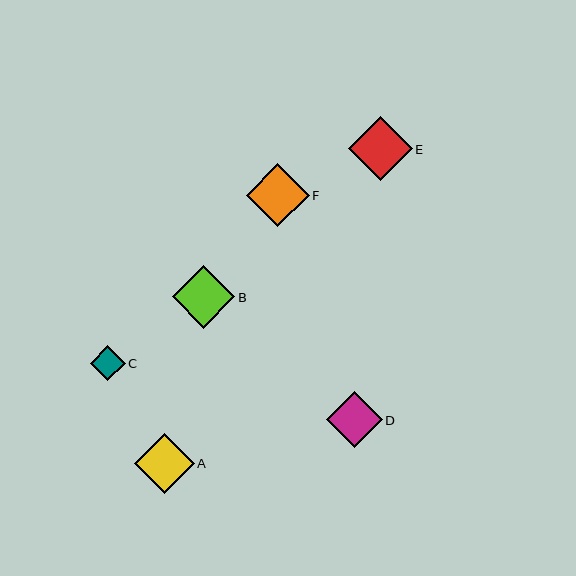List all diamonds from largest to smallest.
From largest to smallest: E, F, B, A, D, C.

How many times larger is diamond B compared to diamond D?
Diamond B is approximately 1.1 times the size of diamond D.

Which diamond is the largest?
Diamond E is the largest with a size of approximately 64 pixels.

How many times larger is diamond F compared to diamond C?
Diamond F is approximately 1.8 times the size of diamond C.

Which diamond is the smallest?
Diamond C is the smallest with a size of approximately 35 pixels.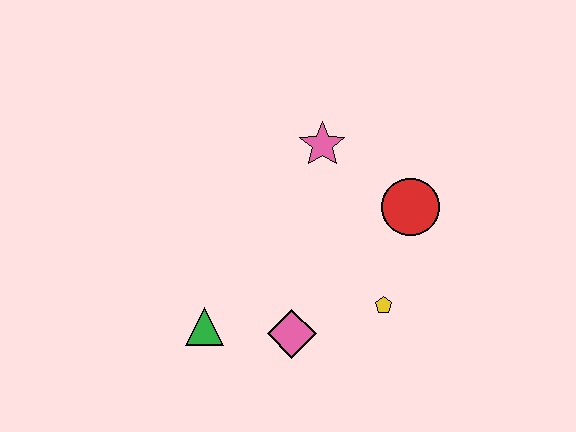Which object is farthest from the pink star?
The green triangle is farthest from the pink star.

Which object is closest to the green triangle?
The pink diamond is closest to the green triangle.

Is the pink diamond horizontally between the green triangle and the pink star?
Yes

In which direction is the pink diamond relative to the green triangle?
The pink diamond is to the right of the green triangle.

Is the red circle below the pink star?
Yes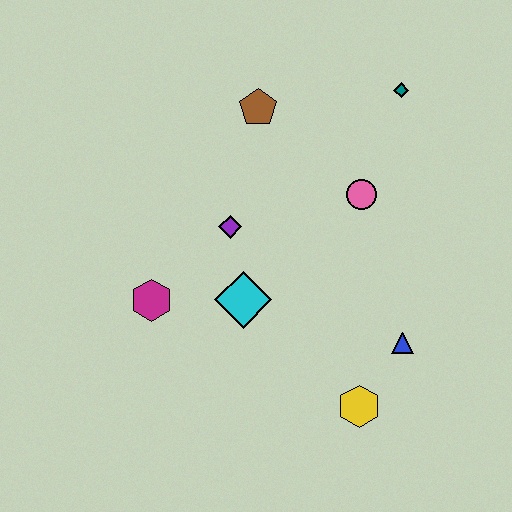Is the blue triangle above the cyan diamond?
No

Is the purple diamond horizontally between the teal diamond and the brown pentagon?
No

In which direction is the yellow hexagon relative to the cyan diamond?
The yellow hexagon is to the right of the cyan diamond.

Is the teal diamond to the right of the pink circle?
Yes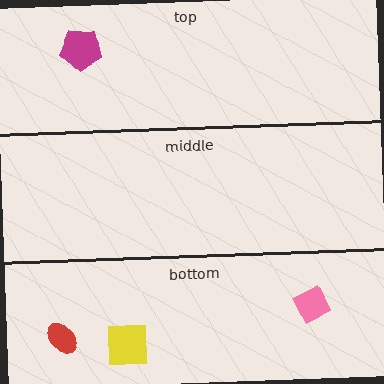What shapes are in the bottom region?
The red ellipse, the pink diamond, the yellow square.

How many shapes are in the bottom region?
3.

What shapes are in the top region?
The magenta pentagon.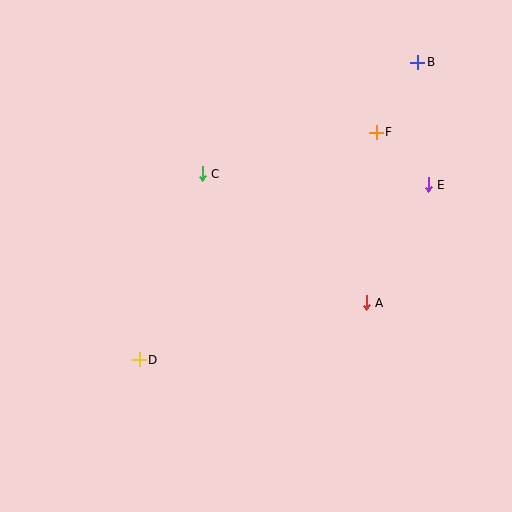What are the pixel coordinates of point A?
Point A is at (366, 303).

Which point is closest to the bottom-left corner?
Point D is closest to the bottom-left corner.